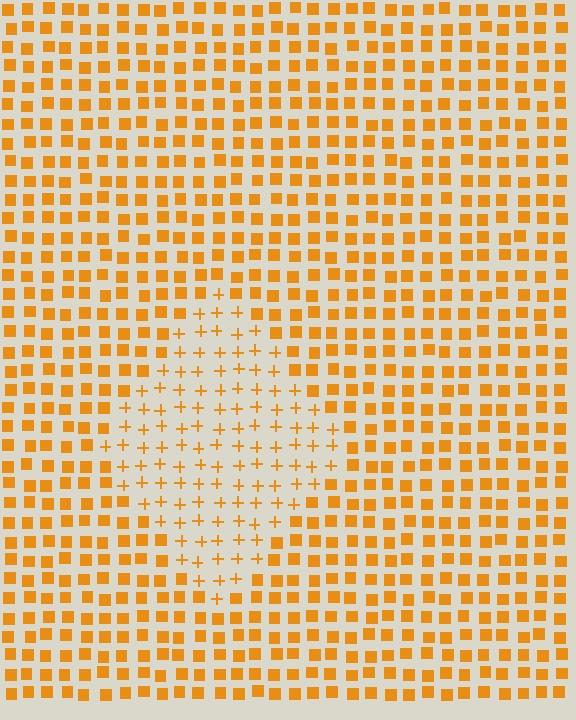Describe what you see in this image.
The image is filled with small orange elements arranged in a uniform grid. A diamond-shaped region contains plus signs, while the surrounding area contains squares. The boundary is defined purely by the change in element shape.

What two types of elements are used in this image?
The image uses plus signs inside the diamond region and squares outside it.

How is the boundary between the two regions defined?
The boundary is defined by a change in element shape: plus signs inside vs. squares outside. All elements share the same color and spacing.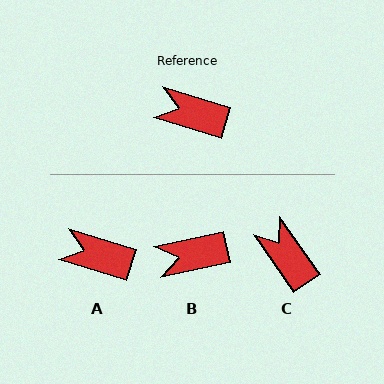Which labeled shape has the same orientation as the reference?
A.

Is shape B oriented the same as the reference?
No, it is off by about 30 degrees.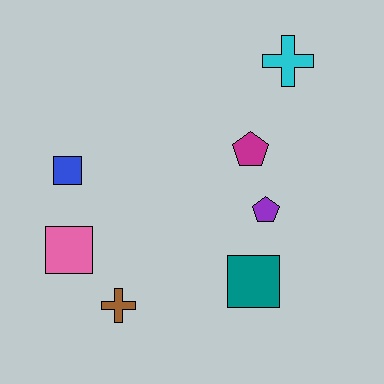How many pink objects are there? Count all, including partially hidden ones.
There is 1 pink object.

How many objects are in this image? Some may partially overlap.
There are 7 objects.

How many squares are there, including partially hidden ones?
There are 3 squares.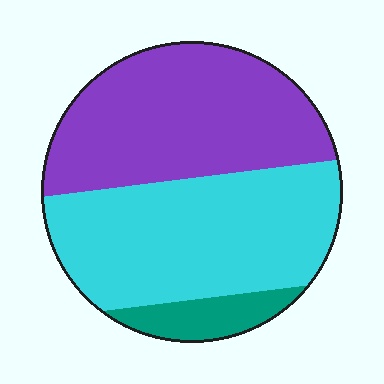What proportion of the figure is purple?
Purple covers around 45% of the figure.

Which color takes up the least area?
Teal, at roughly 10%.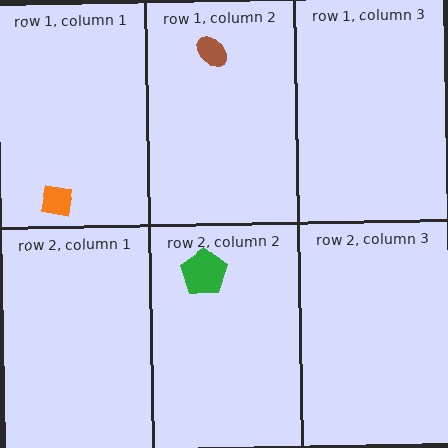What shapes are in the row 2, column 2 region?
The green pentagon.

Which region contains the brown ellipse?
The row 1, column 2 region.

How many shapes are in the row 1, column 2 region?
1.